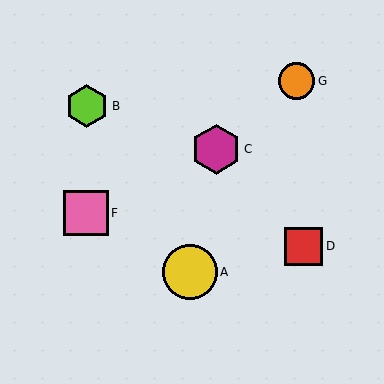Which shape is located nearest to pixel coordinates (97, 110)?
The lime hexagon (labeled B) at (87, 106) is nearest to that location.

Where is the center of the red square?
The center of the red square is at (303, 246).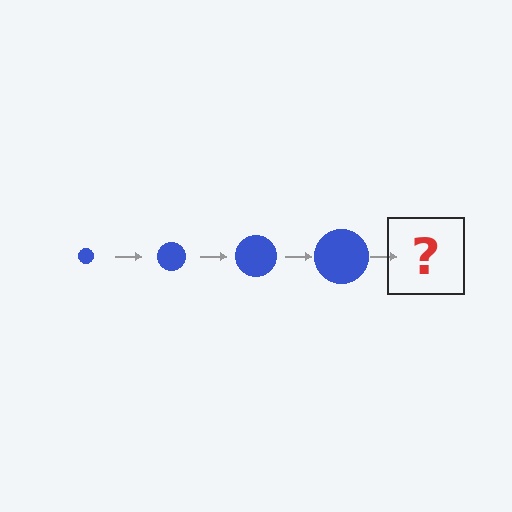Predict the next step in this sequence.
The next step is a blue circle, larger than the previous one.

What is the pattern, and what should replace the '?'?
The pattern is that the circle gets progressively larger each step. The '?' should be a blue circle, larger than the previous one.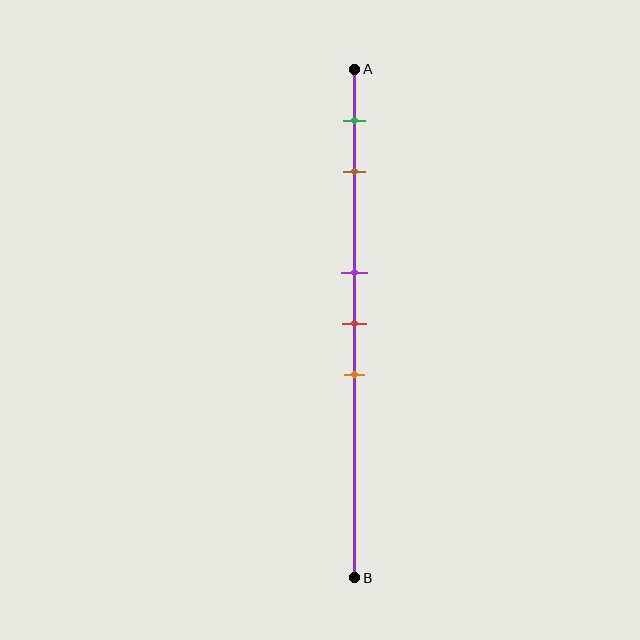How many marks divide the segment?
There are 5 marks dividing the segment.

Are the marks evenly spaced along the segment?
No, the marks are not evenly spaced.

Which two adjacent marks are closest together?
The purple and red marks are the closest adjacent pair.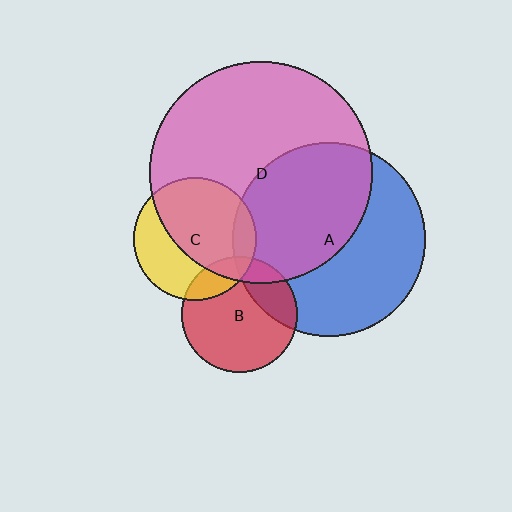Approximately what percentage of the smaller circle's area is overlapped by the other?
Approximately 25%.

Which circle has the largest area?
Circle D (pink).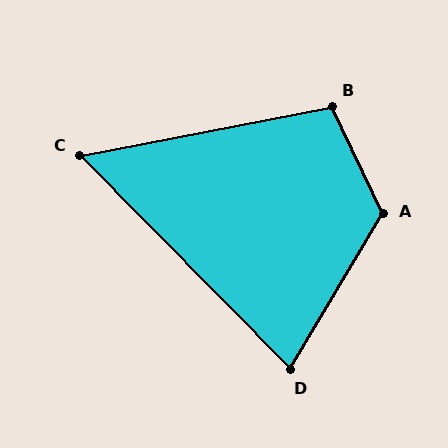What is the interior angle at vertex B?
Approximately 105 degrees (obtuse).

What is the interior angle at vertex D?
Approximately 75 degrees (acute).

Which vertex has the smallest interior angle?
C, at approximately 56 degrees.